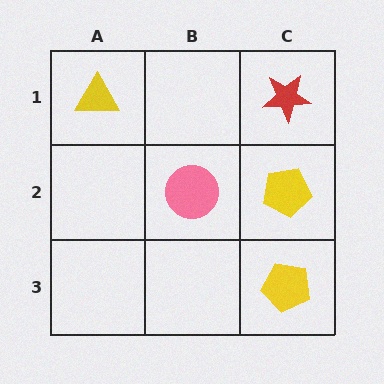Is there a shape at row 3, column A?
No, that cell is empty.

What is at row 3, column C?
A yellow pentagon.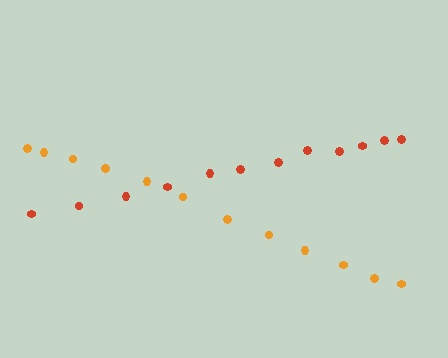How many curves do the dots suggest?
There are 2 distinct paths.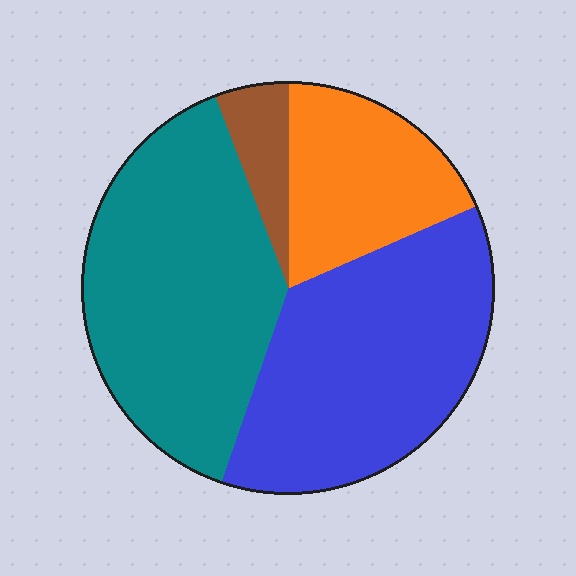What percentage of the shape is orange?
Orange covers 18% of the shape.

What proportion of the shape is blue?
Blue takes up about three eighths (3/8) of the shape.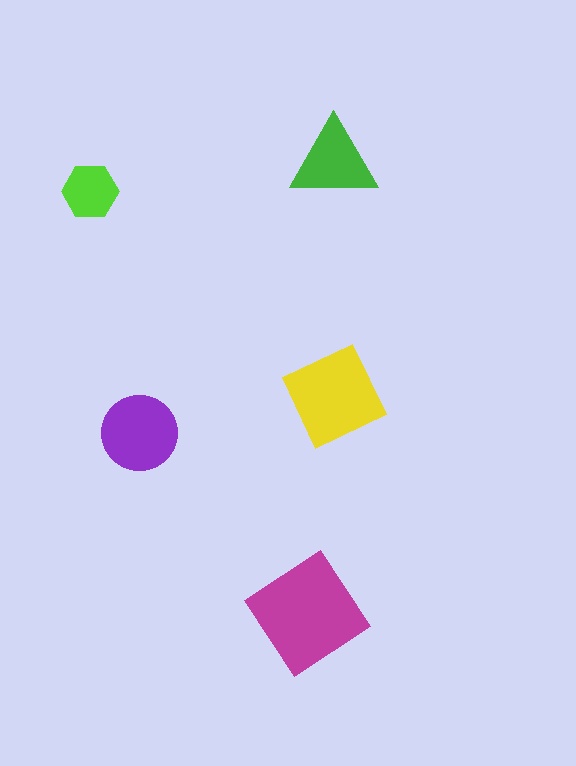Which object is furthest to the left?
The lime hexagon is leftmost.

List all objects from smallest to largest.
The lime hexagon, the green triangle, the purple circle, the yellow diamond, the magenta diamond.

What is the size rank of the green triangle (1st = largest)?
4th.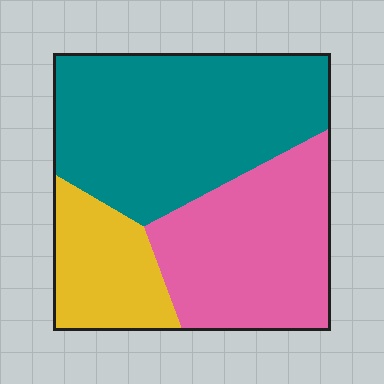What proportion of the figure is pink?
Pink covers around 35% of the figure.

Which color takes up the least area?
Yellow, at roughly 20%.